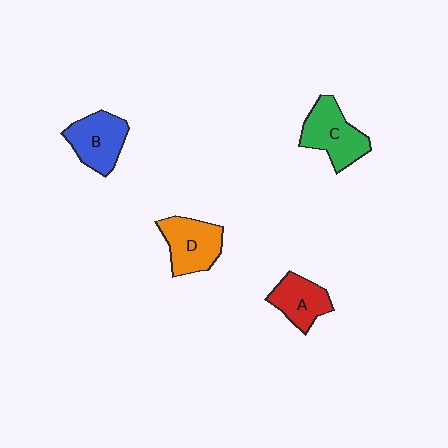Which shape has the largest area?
Shape C (green).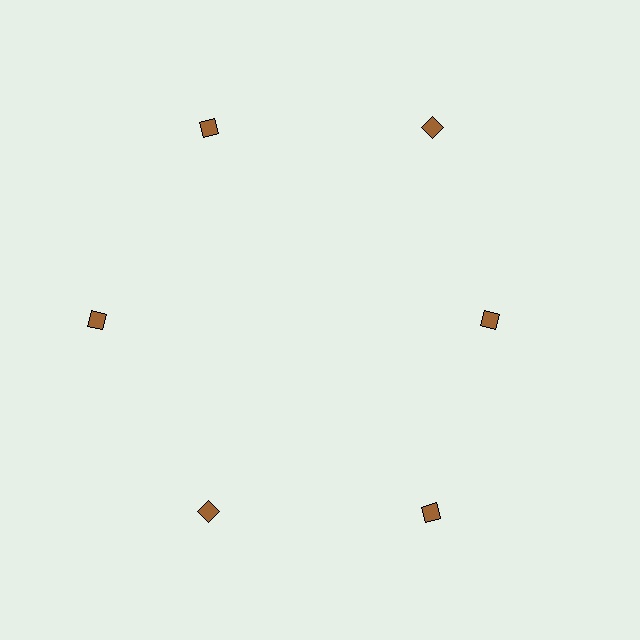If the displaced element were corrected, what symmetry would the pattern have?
It would have 6-fold rotational symmetry — the pattern would map onto itself every 60 degrees.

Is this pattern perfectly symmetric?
No. The 6 brown diamonds are arranged in a ring, but one element near the 3 o'clock position is pulled inward toward the center, breaking the 6-fold rotational symmetry.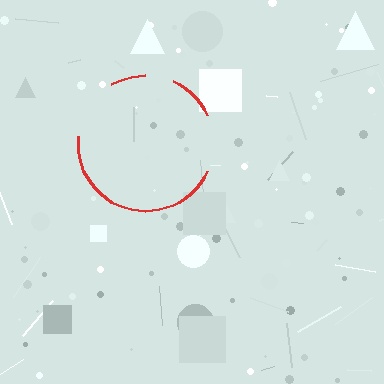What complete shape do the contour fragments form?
The contour fragments form a circle.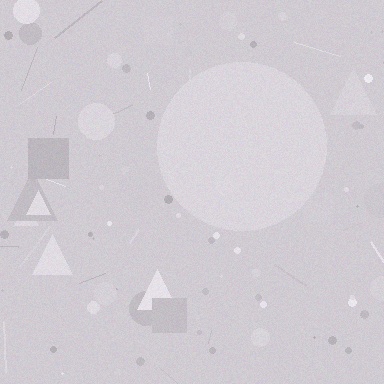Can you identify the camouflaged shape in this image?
The camouflaged shape is a circle.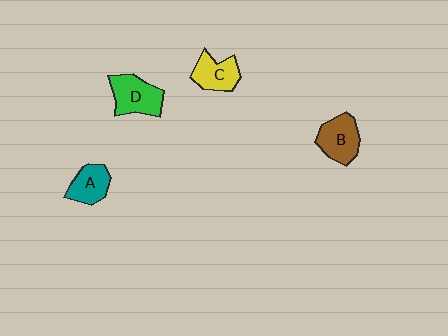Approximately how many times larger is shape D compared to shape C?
Approximately 1.2 times.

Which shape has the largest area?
Shape D (green).